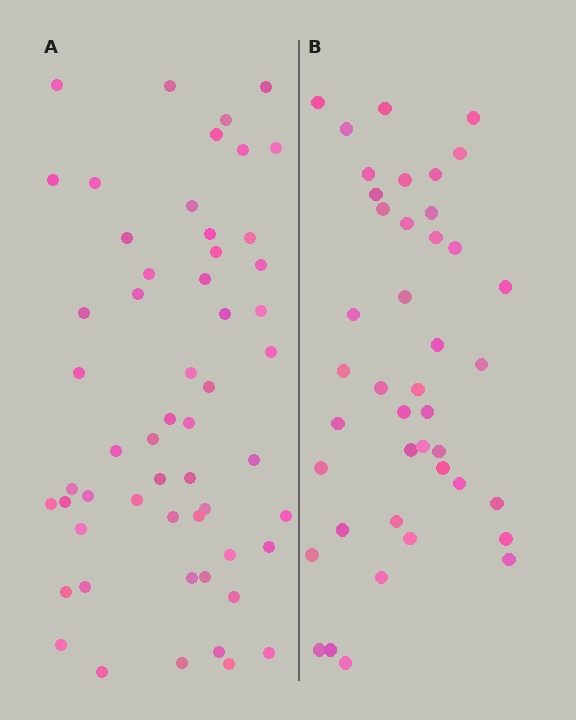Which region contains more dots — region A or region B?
Region A (the left region) has more dots.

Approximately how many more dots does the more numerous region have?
Region A has approximately 15 more dots than region B.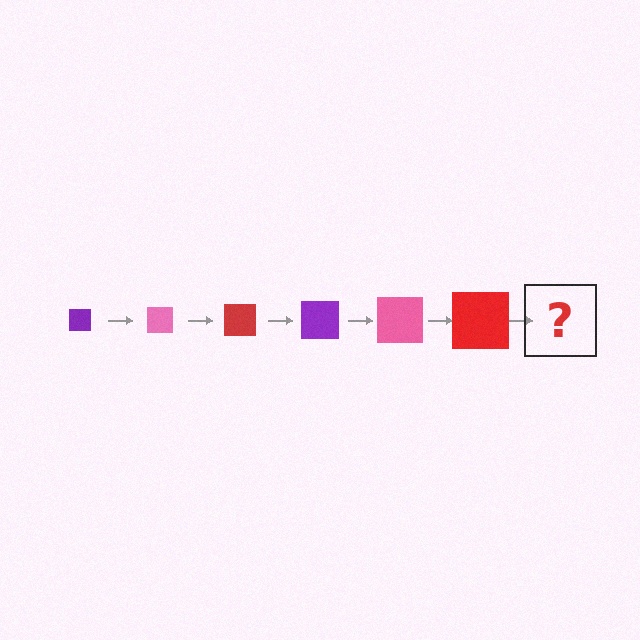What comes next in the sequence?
The next element should be a purple square, larger than the previous one.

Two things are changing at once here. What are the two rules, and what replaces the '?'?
The two rules are that the square grows larger each step and the color cycles through purple, pink, and red. The '?' should be a purple square, larger than the previous one.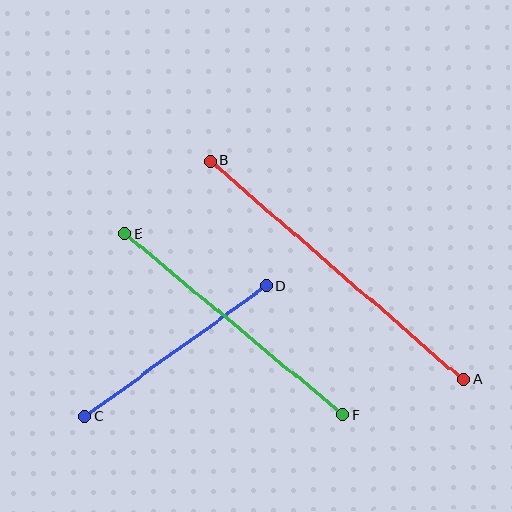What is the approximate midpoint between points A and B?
The midpoint is at approximately (337, 270) pixels.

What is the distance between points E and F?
The distance is approximately 284 pixels.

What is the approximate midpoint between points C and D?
The midpoint is at approximately (176, 351) pixels.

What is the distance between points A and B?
The distance is approximately 335 pixels.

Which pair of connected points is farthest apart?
Points A and B are farthest apart.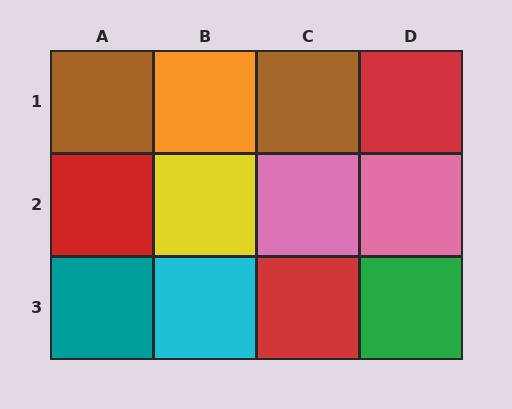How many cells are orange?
1 cell is orange.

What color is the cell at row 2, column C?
Pink.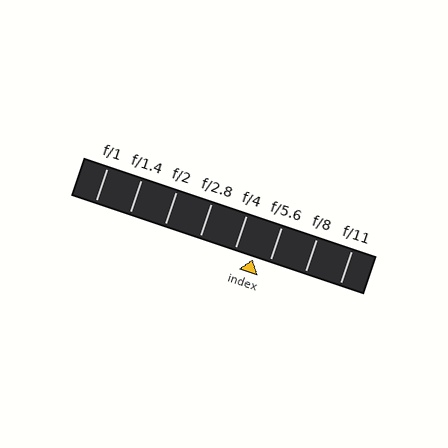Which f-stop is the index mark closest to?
The index mark is closest to f/5.6.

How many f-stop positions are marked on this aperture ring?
There are 8 f-stop positions marked.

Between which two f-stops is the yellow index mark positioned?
The index mark is between f/4 and f/5.6.